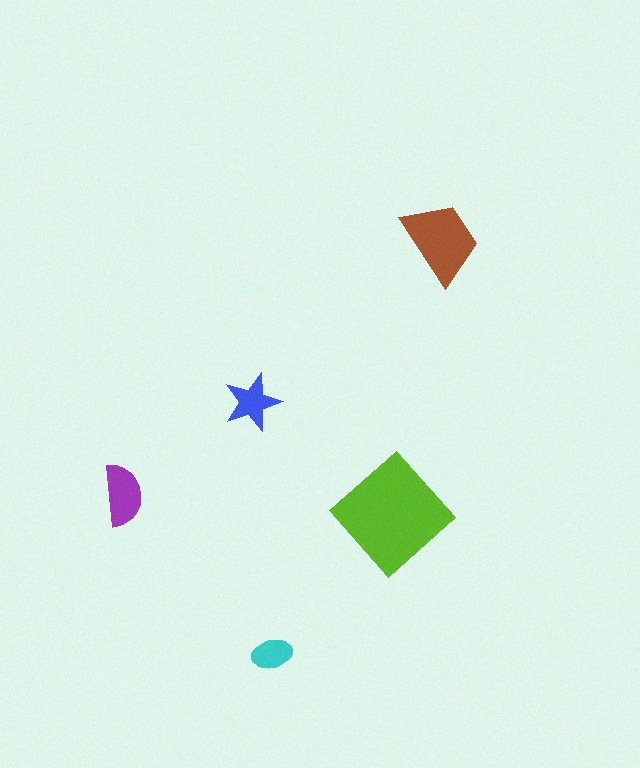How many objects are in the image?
There are 5 objects in the image.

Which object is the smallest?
The cyan ellipse.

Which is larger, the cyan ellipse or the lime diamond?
The lime diamond.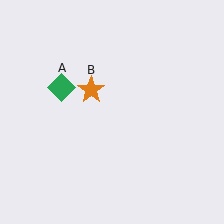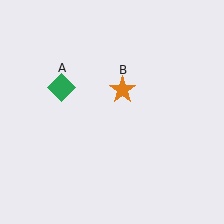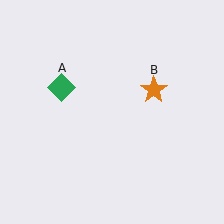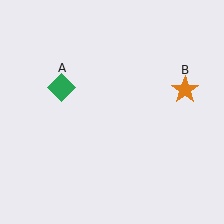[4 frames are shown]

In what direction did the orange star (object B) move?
The orange star (object B) moved right.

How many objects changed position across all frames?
1 object changed position: orange star (object B).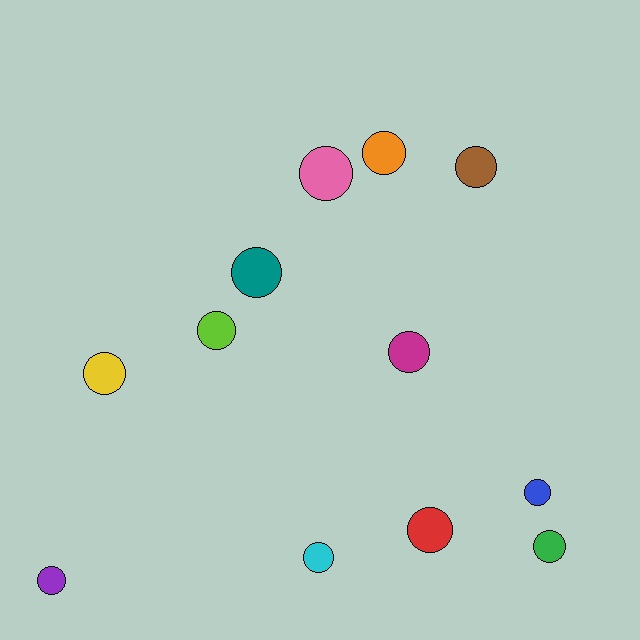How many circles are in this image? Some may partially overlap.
There are 12 circles.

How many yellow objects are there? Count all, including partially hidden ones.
There is 1 yellow object.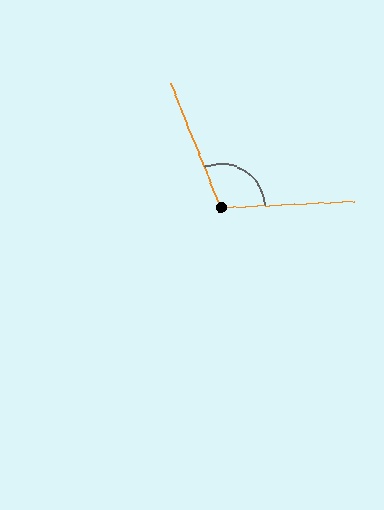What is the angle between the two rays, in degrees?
Approximately 109 degrees.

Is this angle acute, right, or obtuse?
It is obtuse.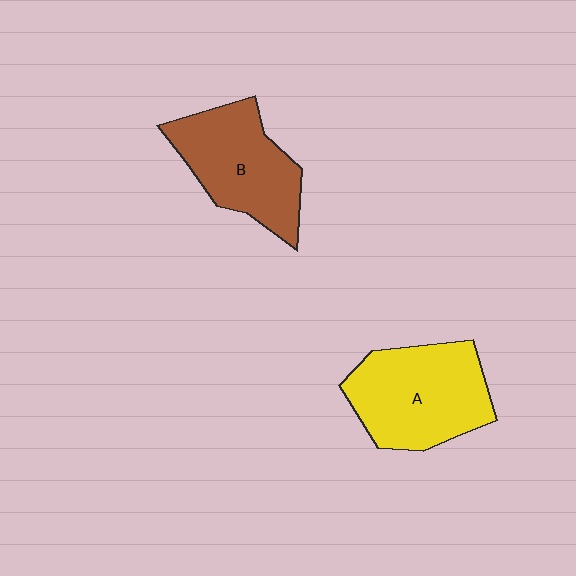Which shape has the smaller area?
Shape B (brown).